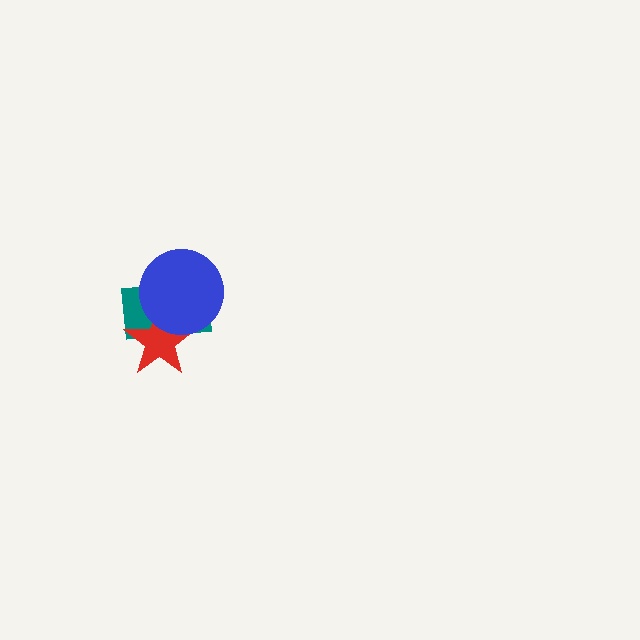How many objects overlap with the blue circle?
2 objects overlap with the blue circle.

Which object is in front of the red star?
The blue circle is in front of the red star.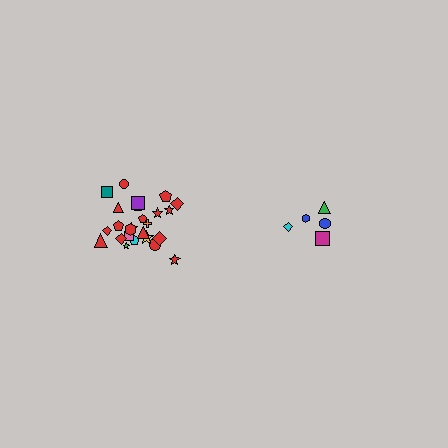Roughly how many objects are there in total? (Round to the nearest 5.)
Roughly 30 objects in total.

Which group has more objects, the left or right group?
The left group.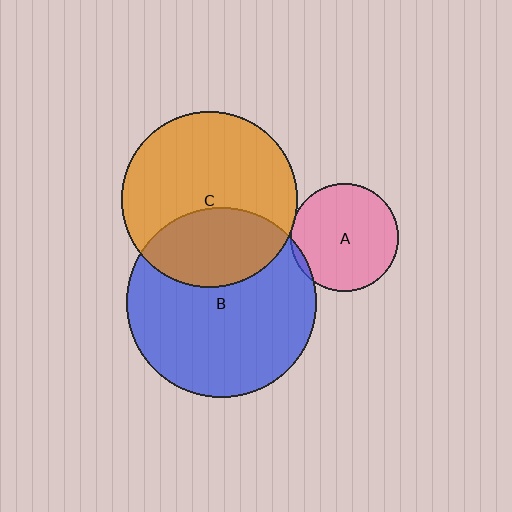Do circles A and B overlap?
Yes.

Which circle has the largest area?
Circle B (blue).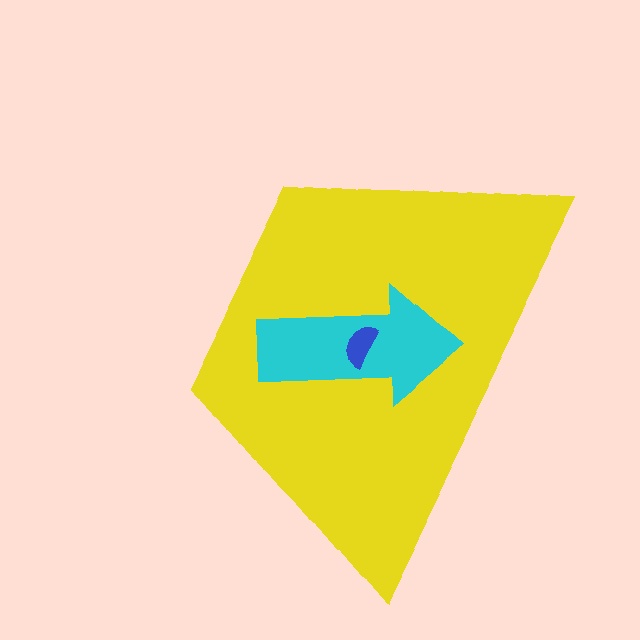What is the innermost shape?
The blue semicircle.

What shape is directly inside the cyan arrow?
The blue semicircle.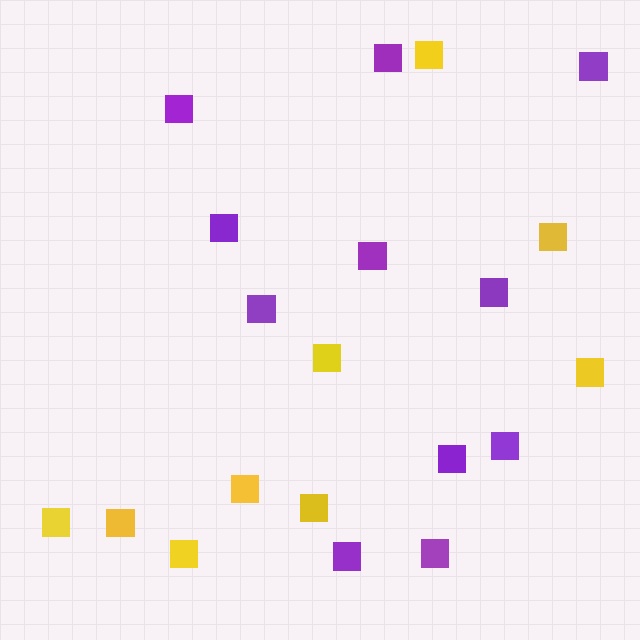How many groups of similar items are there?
There are 2 groups: one group of yellow squares (9) and one group of purple squares (11).